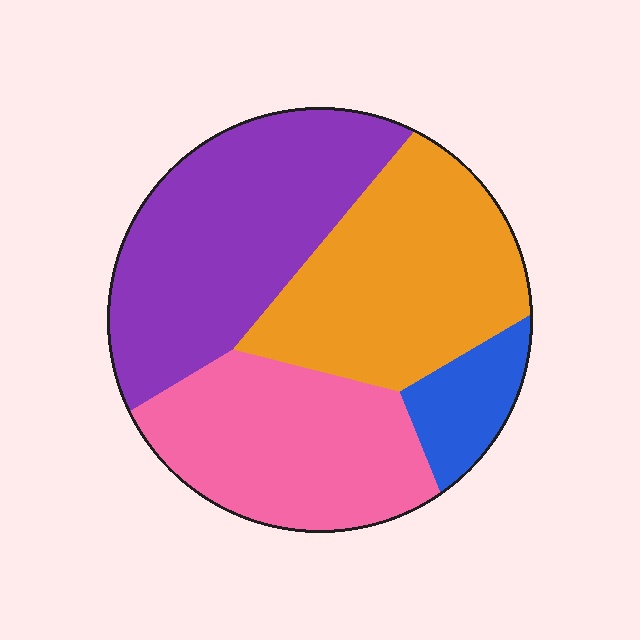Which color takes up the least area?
Blue, at roughly 10%.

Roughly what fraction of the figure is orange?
Orange covers roughly 30% of the figure.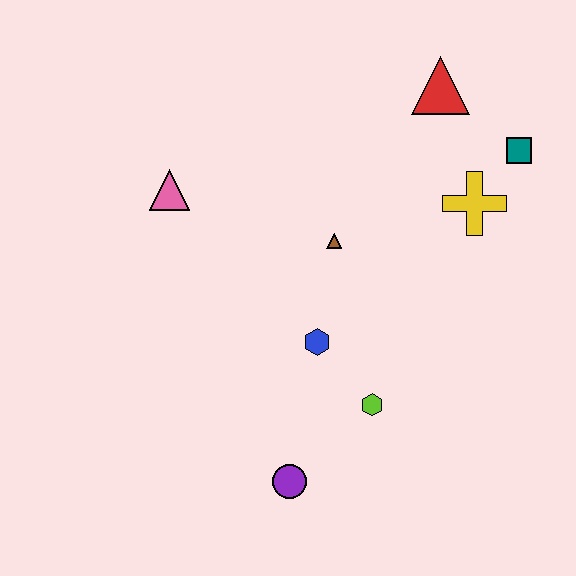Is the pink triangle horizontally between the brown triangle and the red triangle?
No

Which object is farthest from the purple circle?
The red triangle is farthest from the purple circle.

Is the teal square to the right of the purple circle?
Yes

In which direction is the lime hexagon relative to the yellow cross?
The lime hexagon is below the yellow cross.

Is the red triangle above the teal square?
Yes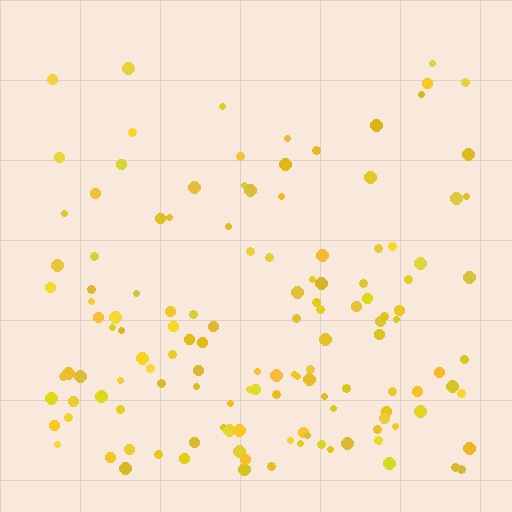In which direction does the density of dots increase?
From top to bottom, with the bottom side densest.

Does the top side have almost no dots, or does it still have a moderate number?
Still a moderate number, just noticeably fewer than the bottom.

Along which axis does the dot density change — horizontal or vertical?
Vertical.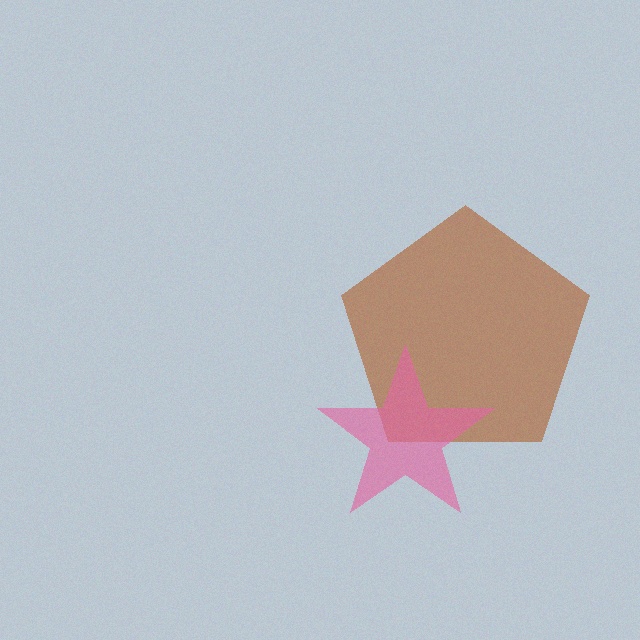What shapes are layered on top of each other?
The layered shapes are: a brown pentagon, a pink star.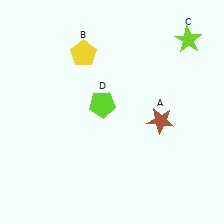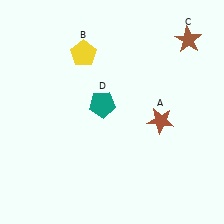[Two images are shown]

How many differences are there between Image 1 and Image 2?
There are 2 differences between the two images.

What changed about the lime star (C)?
In Image 1, C is lime. In Image 2, it changed to brown.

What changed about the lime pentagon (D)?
In Image 1, D is lime. In Image 2, it changed to teal.